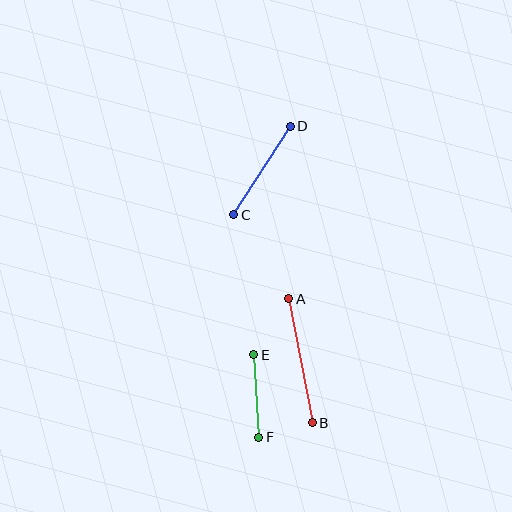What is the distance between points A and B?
The distance is approximately 126 pixels.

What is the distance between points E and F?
The distance is approximately 83 pixels.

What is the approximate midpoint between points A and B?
The midpoint is at approximately (301, 361) pixels.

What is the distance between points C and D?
The distance is approximately 105 pixels.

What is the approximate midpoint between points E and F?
The midpoint is at approximately (256, 396) pixels.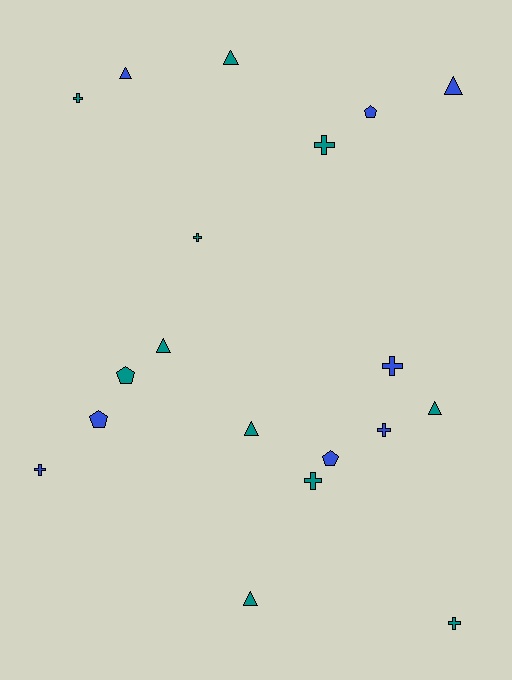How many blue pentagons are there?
There are 3 blue pentagons.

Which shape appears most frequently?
Cross, with 8 objects.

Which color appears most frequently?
Teal, with 11 objects.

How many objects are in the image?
There are 19 objects.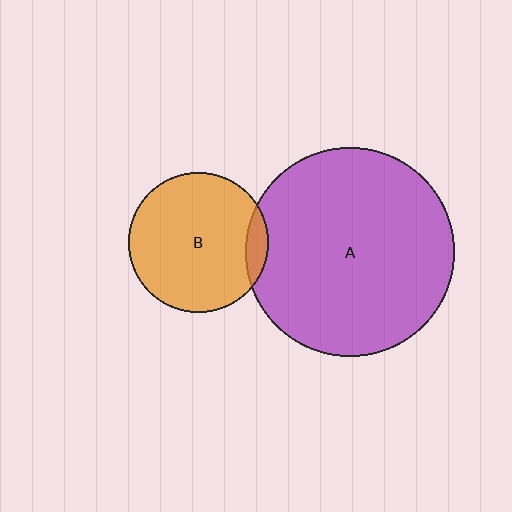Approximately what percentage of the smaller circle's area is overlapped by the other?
Approximately 10%.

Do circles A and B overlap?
Yes.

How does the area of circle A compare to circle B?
Approximately 2.2 times.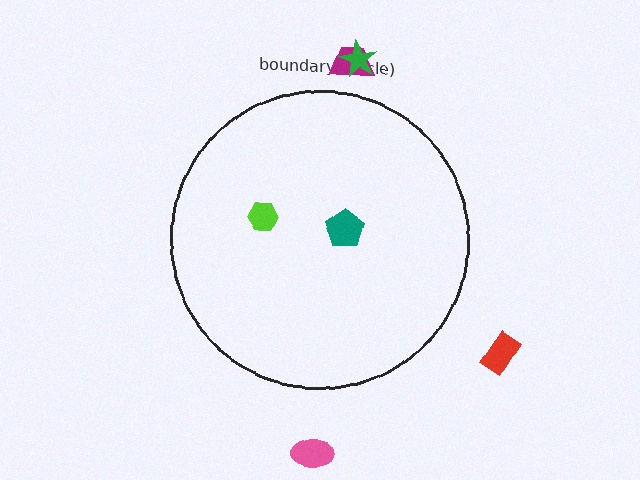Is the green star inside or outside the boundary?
Outside.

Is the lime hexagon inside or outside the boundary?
Inside.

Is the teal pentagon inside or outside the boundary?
Inside.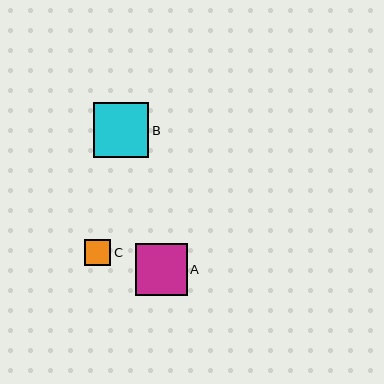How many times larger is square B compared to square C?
Square B is approximately 2.1 times the size of square C.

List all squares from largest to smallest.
From largest to smallest: B, A, C.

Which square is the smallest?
Square C is the smallest with a size of approximately 26 pixels.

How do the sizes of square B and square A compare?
Square B and square A are approximately the same size.